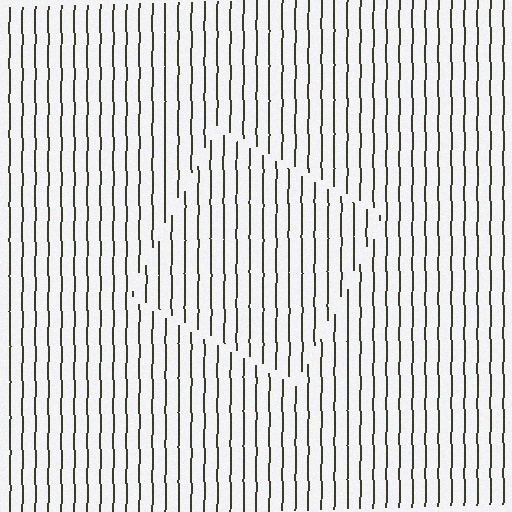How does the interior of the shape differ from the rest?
The interior of the shape contains the same grating, shifted by half a period — the contour is defined by the phase discontinuity where line-ends from the inner and outer gratings abut.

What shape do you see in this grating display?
An illusory square. The interior of the shape contains the same grating, shifted by half a period — the contour is defined by the phase discontinuity where line-ends from the inner and outer gratings abut.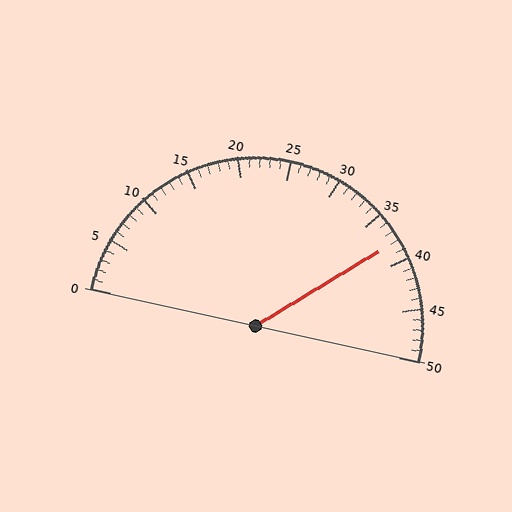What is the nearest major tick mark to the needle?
The nearest major tick mark is 40.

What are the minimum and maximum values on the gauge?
The gauge ranges from 0 to 50.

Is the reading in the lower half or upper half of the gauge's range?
The reading is in the upper half of the range (0 to 50).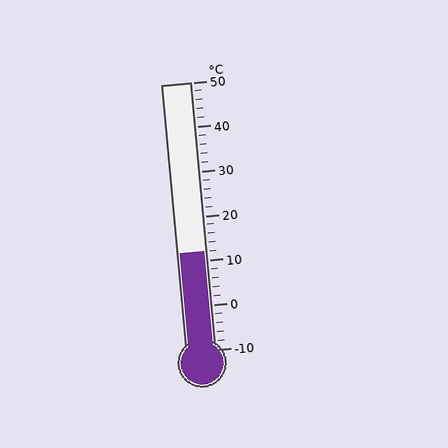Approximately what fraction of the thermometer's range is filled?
The thermometer is filled to approximately 35% of its range.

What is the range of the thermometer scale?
The thermometer scale ranges from -10°C to 50°C.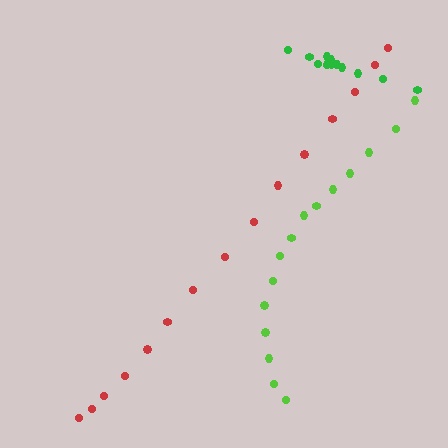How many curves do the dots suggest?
There are 3 distinct paths.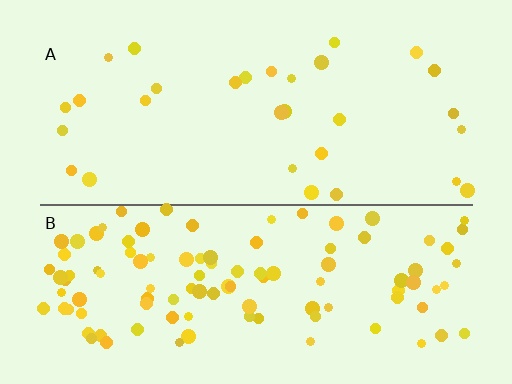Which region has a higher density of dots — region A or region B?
B (the bottom).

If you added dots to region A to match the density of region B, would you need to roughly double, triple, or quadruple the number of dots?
Approximately quadruple.